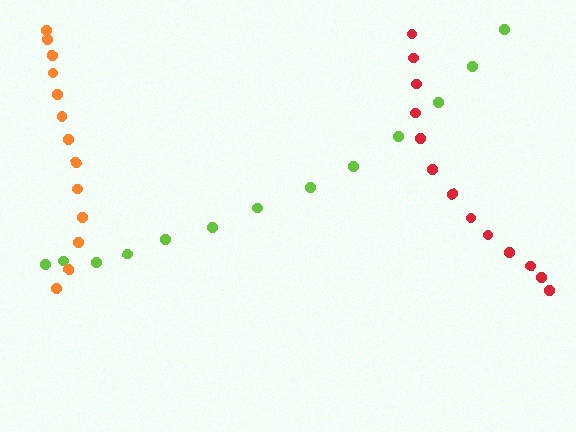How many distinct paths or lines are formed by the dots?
There are 3 distinct paths.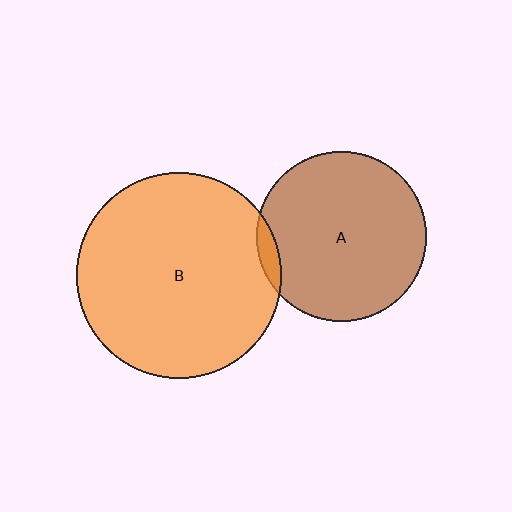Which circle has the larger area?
Circle B (orange).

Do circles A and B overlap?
Yes.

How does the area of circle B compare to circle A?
Approximately 1.5 times.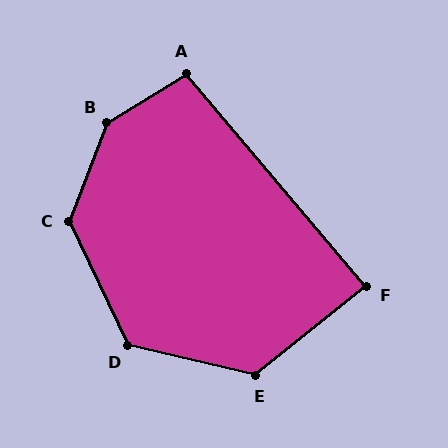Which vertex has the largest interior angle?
B, at approximately 142 degrees.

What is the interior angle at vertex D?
Approximately 129 degrees (obtuse).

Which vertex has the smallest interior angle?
F, at approximately 89 degrees.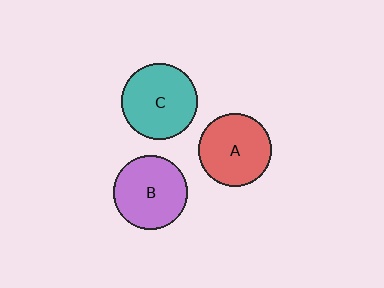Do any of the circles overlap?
No, none of the circles overlap.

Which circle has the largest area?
Circle C (teal).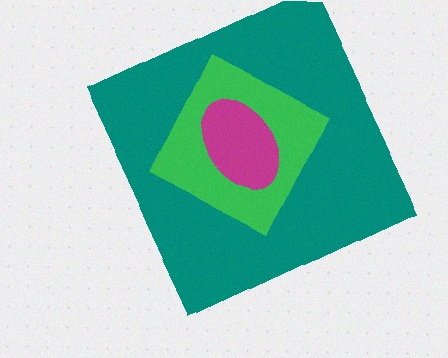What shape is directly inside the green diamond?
The magenta ellipse.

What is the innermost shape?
The magenta ellipse.